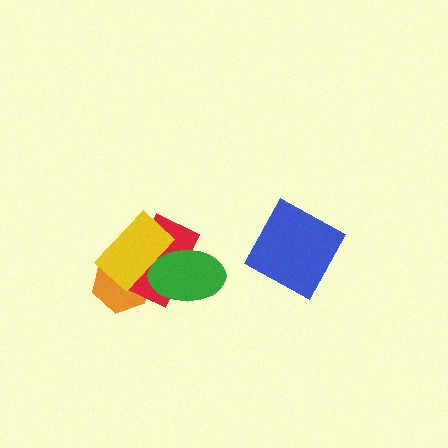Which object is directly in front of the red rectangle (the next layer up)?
The yellow rectangle is directly in front of the red rectangle.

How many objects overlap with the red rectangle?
3 objects overlap with the red rectangle.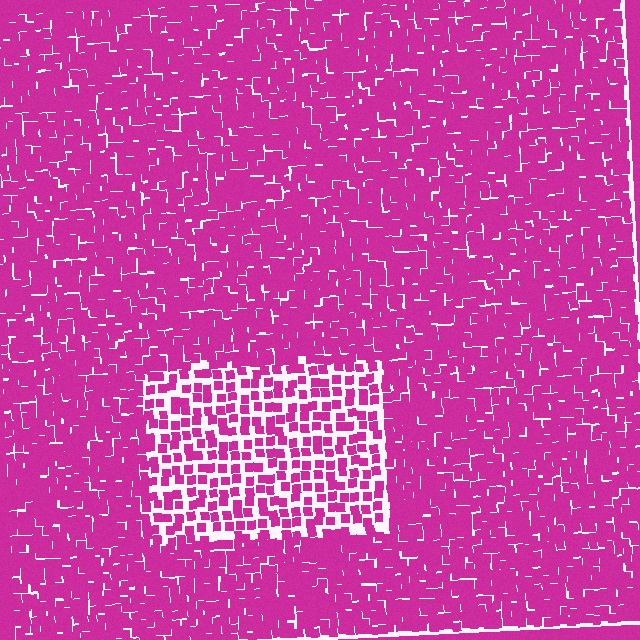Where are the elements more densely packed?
The elements are more densely packed outside the rectangle boundary.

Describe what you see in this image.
The image contains small magenta elements arranged at two different densities. A rectangle-shaped region is visible where the elements are less densely packed than the surrounding area.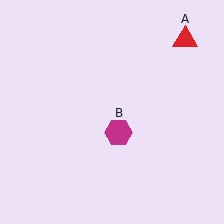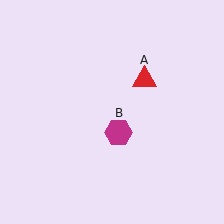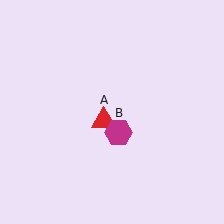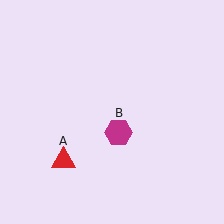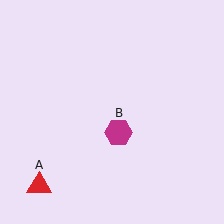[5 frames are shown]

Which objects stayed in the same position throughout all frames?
Magenta hexagon (object B) remained stationary.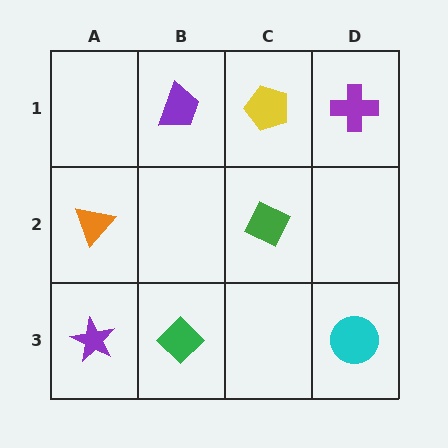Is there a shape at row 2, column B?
No, that cell is empty.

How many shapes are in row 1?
3 shapes.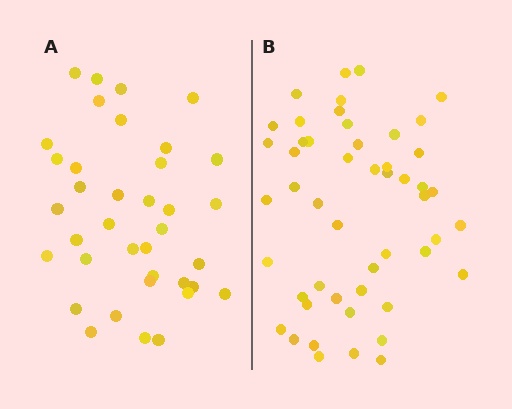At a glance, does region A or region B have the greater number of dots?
Region B (the right region) has more dots.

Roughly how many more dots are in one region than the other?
Region B has approximately 15 more dots than region A.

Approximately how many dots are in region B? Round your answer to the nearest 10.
About 50 dots.